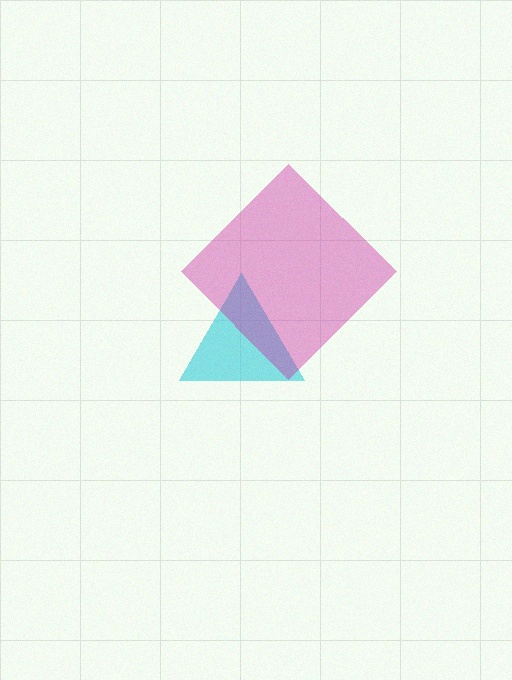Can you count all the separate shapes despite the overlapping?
Yes, there are 2 separate shapes.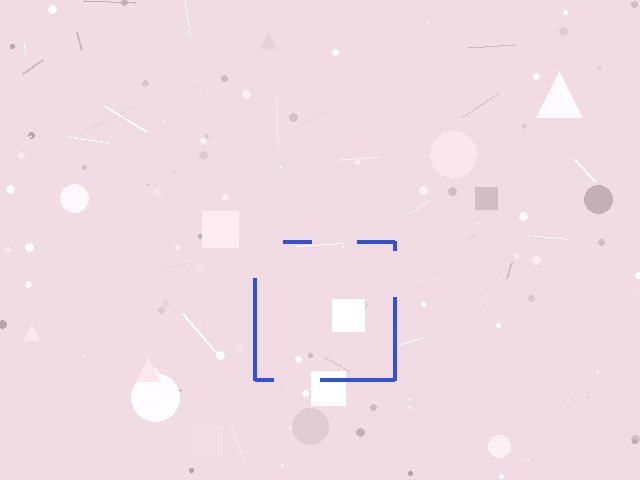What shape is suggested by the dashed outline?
The dashed outline suggests a square.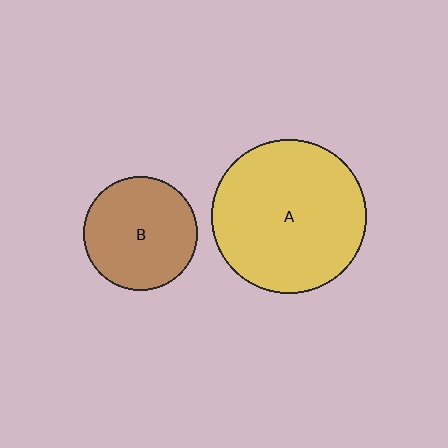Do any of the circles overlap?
No, none of the circles overlap.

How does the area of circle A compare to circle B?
Approximately 1.8 times.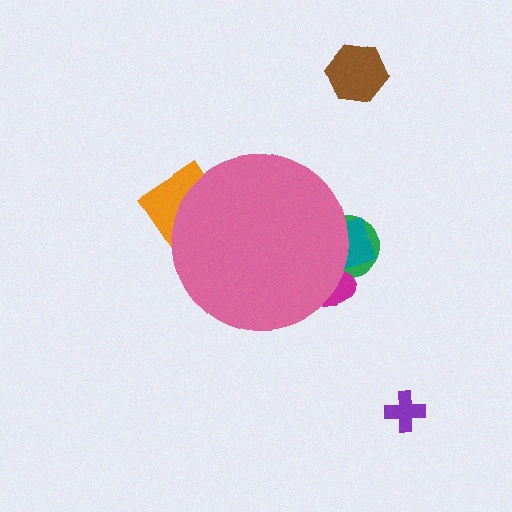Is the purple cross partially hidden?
No, the purple cross is fully visible.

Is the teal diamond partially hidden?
Yes, the teal diamond is partially hidden behind the pink circle.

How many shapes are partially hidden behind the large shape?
4 shapes are partially hidden.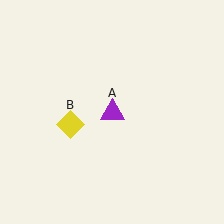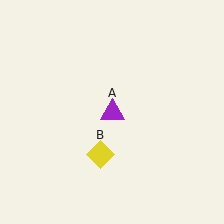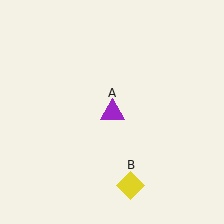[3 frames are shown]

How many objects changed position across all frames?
1 object changed position: yellow diamond (object B).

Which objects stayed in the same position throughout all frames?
Purple triangle (object A) remained stationary.